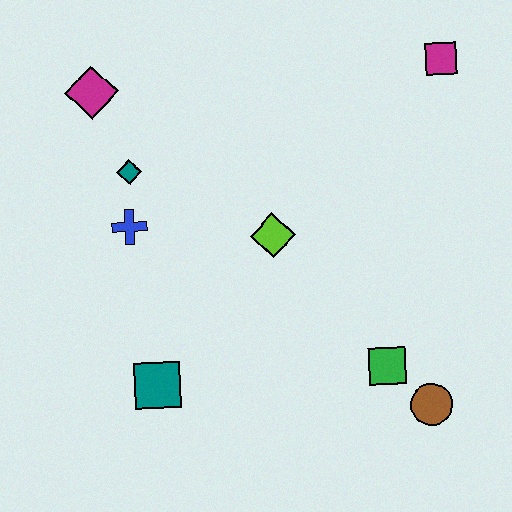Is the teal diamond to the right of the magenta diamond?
Yes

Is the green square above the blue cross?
No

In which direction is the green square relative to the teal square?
The green square is to the right of the teal square.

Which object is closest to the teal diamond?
The blue cross is closest to the teal diamond.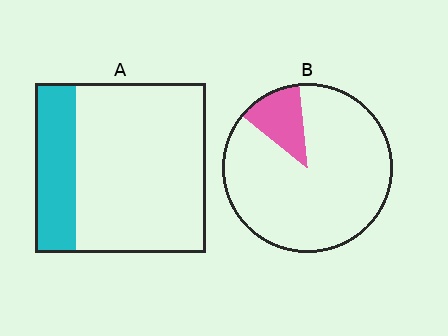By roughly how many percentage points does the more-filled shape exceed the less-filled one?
By roughly 10 percentage points (A over B).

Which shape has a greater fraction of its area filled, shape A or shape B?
Shape A.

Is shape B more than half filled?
No.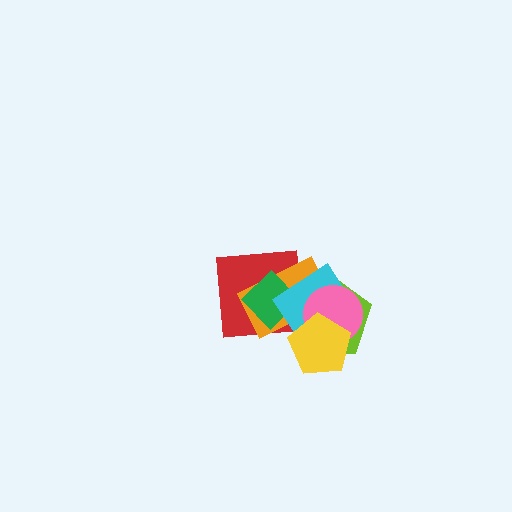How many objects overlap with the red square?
4 objects overlap with the red square.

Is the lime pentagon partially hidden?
Yes, it is partially covered by another shape.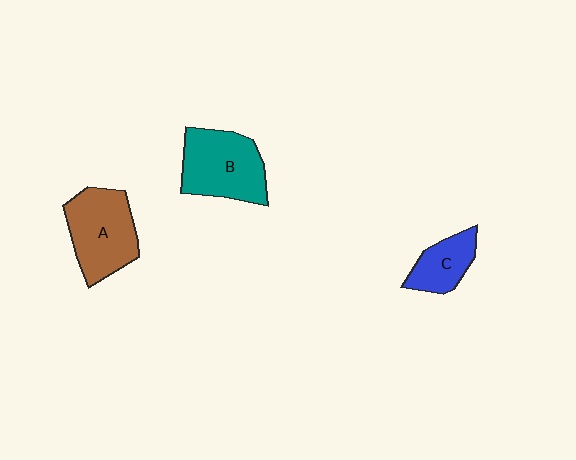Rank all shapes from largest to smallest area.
From largest to smallest: B (teal), A (brown), C (blue).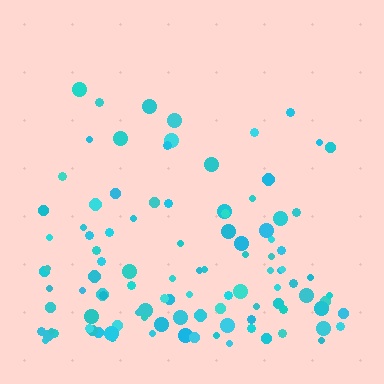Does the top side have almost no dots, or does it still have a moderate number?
Still a moderate number, just noticeably fewer than the bottom.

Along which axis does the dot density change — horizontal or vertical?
Vertical.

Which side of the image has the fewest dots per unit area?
The top.